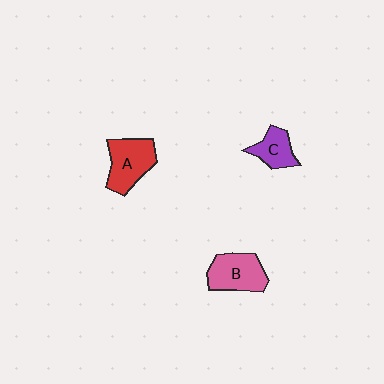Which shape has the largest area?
Shape A (red).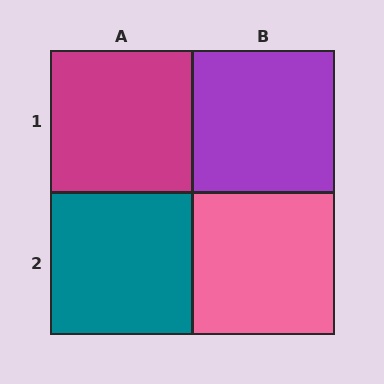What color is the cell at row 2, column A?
Teal.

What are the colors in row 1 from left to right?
Magenta, purple.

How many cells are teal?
1 cell is teal.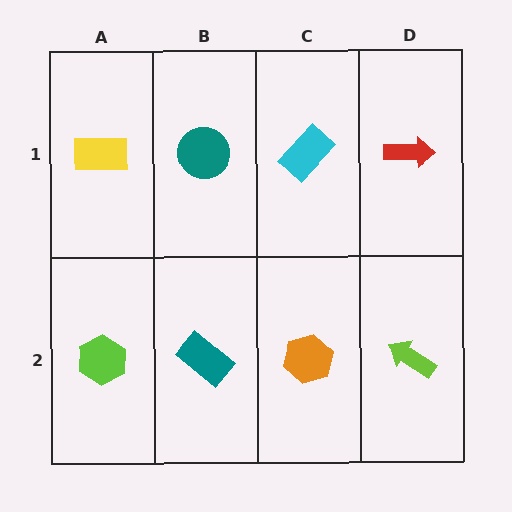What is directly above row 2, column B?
A teal circle.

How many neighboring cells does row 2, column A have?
2.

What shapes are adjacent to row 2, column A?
A yellow rectangle (row 1, column A), a teal rectangle (row 2, column B).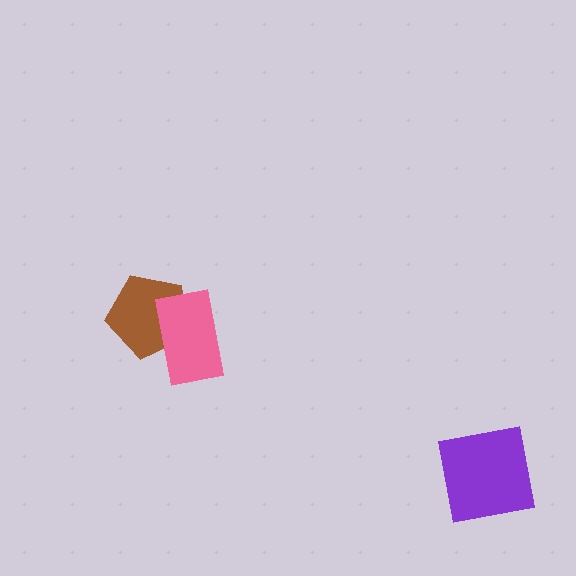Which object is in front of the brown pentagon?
The pink rectangle is in front of the brown pentagon.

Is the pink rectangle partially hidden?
No, no other shape covers it.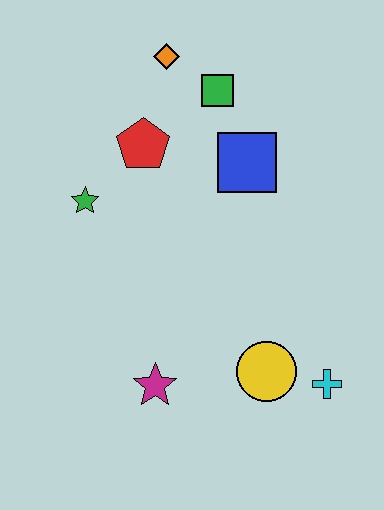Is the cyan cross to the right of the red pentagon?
Yes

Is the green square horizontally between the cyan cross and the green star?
Yes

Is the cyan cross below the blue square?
Yes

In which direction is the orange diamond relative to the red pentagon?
The orange diamond is above the red pentagon.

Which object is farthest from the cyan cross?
The orange diamond is farthest from the cyan cross.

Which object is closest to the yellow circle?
The cyan cross is closest to the yellow circle.